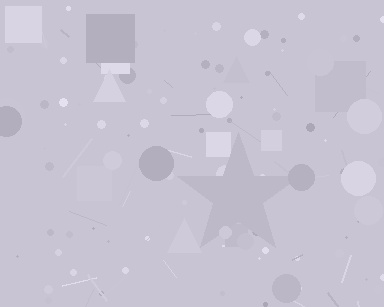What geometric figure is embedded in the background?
A star is embedded in the background.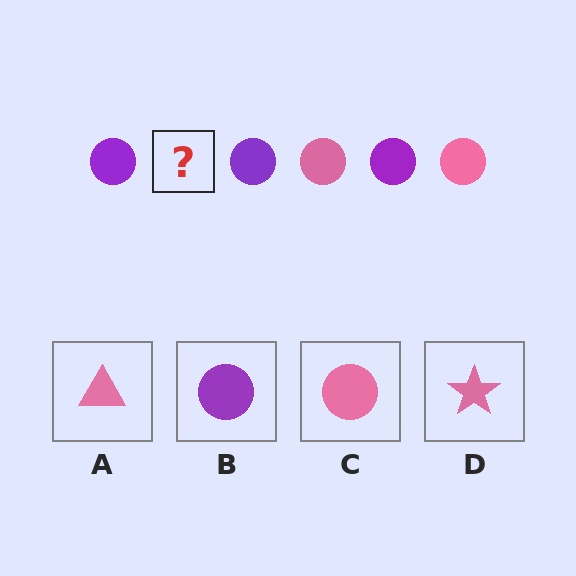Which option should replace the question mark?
Option C.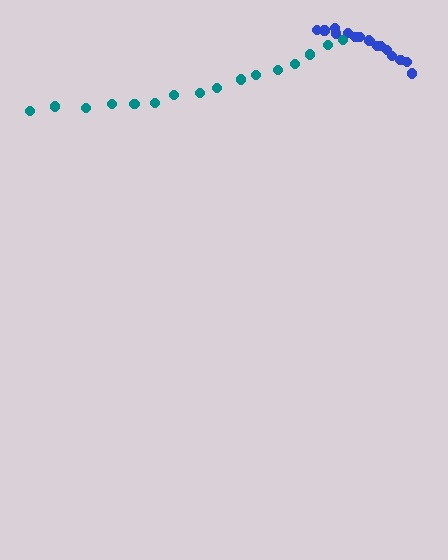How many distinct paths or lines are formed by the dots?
There are 2 distinct paths.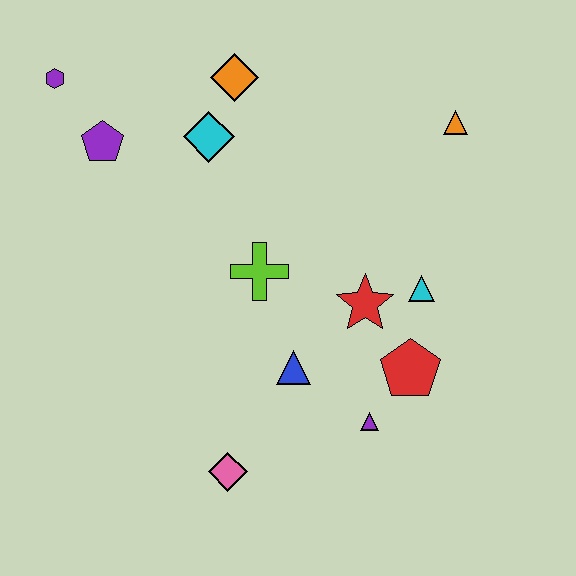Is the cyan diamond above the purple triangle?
Yes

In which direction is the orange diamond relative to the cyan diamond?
The orange diamond is above the cyan diamond.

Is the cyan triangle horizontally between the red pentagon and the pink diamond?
No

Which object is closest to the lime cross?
The blue triangle is closest to the lime cross.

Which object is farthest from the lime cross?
The purple hexagon is farthest from the lime cross.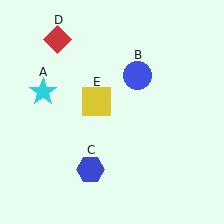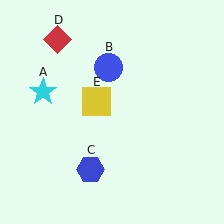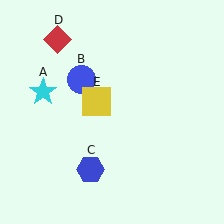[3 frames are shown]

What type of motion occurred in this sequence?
The blue circle (object B) rotated counterclockwise around the center of the scene.